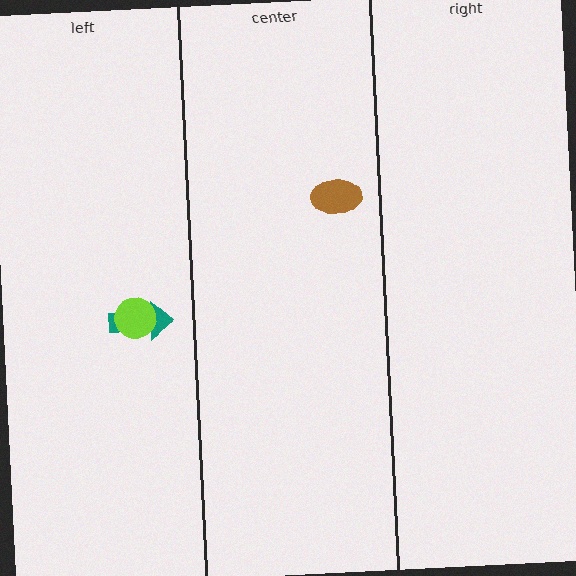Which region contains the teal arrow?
The left region.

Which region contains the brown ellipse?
The center region.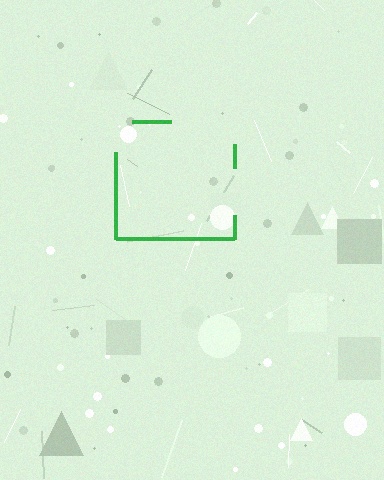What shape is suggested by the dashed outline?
The dashed outline suggests a square.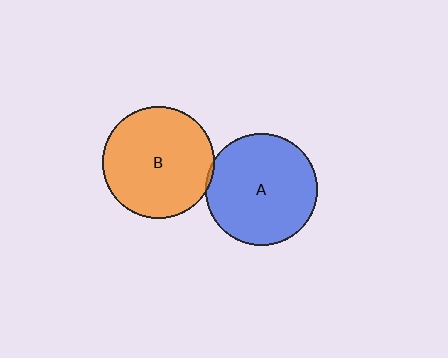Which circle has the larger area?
Circle A (blue).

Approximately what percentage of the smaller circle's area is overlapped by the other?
Approximately 5%.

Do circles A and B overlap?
Yes.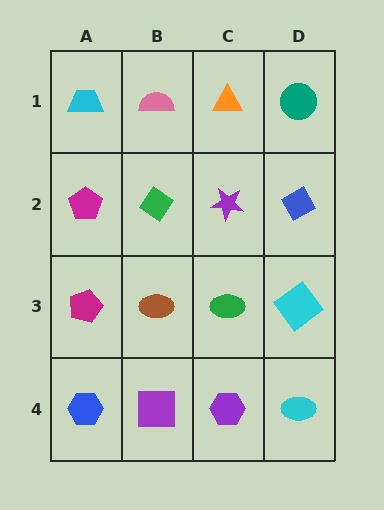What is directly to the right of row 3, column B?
A green ellipse.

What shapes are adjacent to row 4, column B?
A brown ellipse (row 3, column B), a blue hexagon (row 4, column A), a purple hexagon (row 4, column C).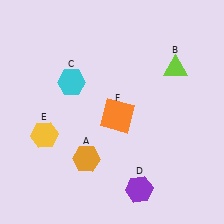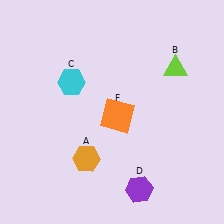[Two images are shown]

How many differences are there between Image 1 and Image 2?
There is 1 difference between the two images.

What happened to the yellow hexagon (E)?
The yellow hexagon (E) was removed in Image 2. It was in the bottom-left area of Image 1.